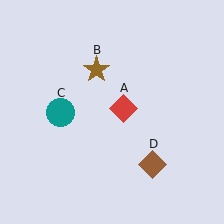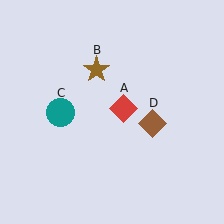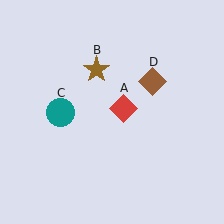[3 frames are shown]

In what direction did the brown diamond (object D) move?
The brown diamond (object D) moved up.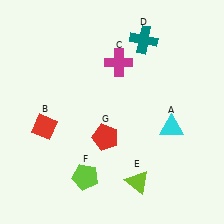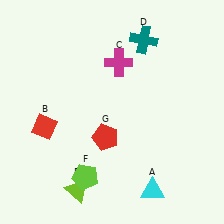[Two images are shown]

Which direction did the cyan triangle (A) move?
The cyan triangle (A) moved down.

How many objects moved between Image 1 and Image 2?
2 objects moved between the two images.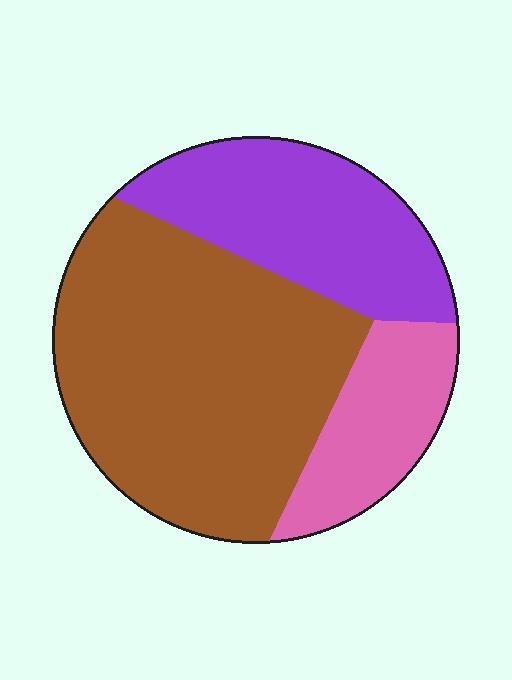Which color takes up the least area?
Pink, at roughly 15%.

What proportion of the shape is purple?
Purple takes up about one quarter (1/4) of the shape.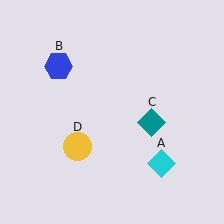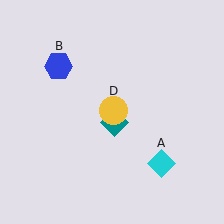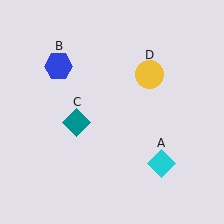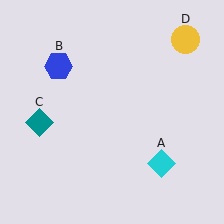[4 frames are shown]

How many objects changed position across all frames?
2 objects changed position: teal diamond (object C), yellow circle (object D).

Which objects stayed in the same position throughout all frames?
Cyan diamond (object A) and blue hexagon (object B) remained stationary.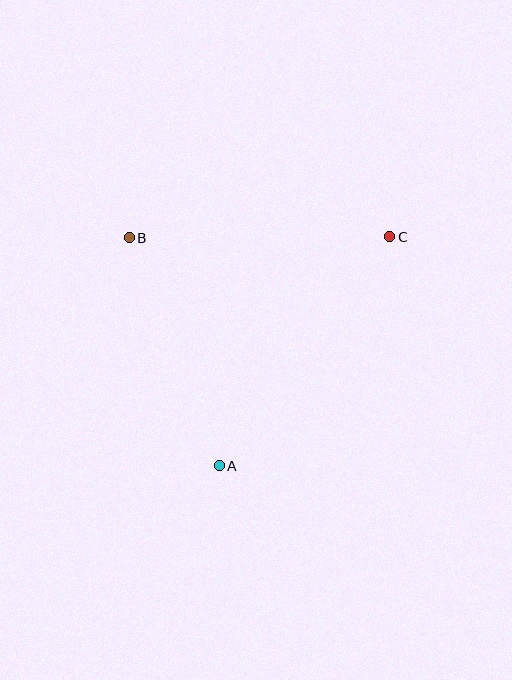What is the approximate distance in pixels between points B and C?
The distance between B and C is approximately 260 pixels.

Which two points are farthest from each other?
Points A and C are farthest from each other.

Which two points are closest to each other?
Points A and B are closest to each other.